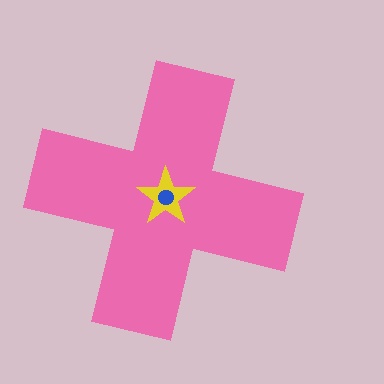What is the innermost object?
The blue circle.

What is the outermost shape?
The pink cross.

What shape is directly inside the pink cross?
The yellow star.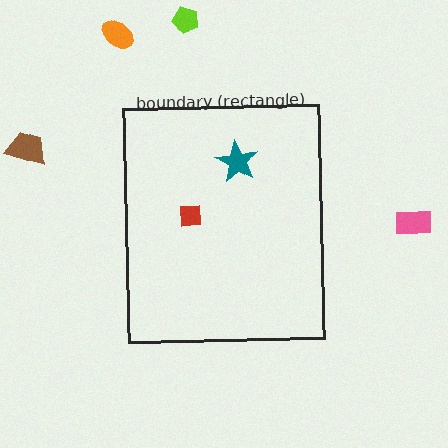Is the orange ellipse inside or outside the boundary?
Outside.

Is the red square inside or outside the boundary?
Inside.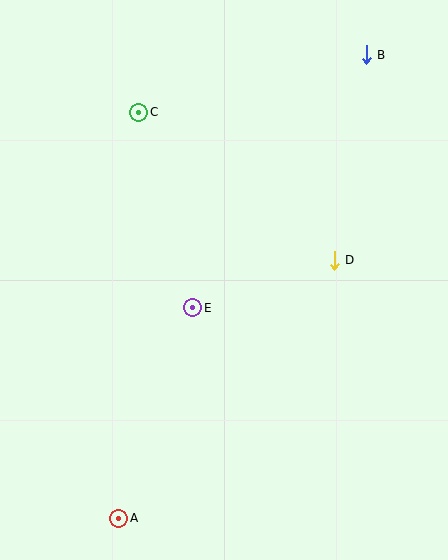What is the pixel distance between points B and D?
The distance between B and D is 208 pixels.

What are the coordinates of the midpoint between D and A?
The midpoint between D and A is at (226, 389).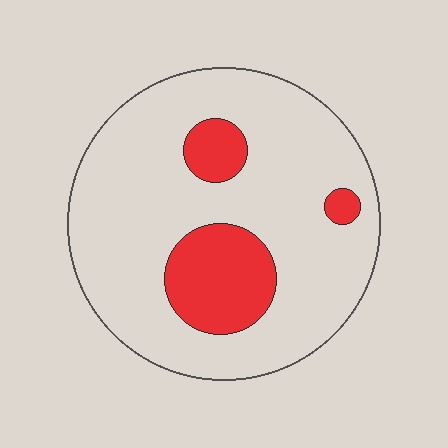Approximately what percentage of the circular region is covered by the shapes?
Approximately 20%.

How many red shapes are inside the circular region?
3.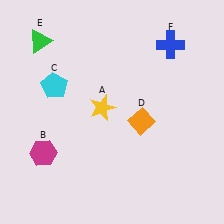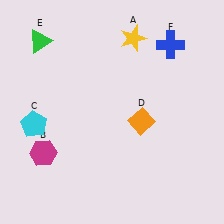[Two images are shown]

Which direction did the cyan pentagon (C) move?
The cyan pentagon (C) moved down.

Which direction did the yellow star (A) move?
The yellow star (A) moved up.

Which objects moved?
The objects that moved are: the yellow star (A), the cyan pentagon (C).